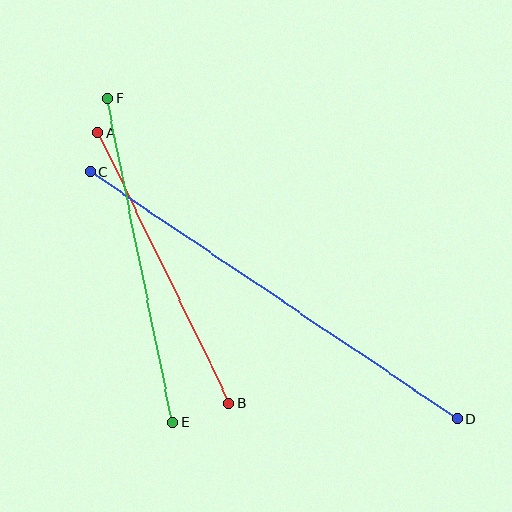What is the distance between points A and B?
The distance is approximately 300 pixels.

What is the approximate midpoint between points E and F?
The midpoint is at approximately (140, 260) pixels.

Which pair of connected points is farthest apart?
Points C and D are farthest apart.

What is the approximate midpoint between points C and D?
The midpoint is at approximately (274, 295) pixels.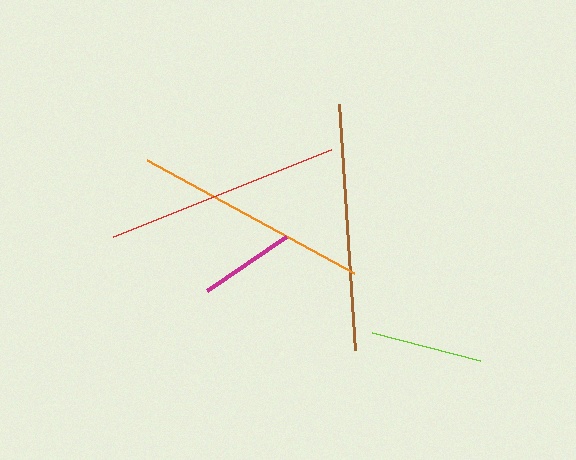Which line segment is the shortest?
The magenta line is the shortest at approximately 96 pixels.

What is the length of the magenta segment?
The magenta segment is approximately 96 pixels long.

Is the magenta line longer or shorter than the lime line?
The lime line is longer than the magenta line.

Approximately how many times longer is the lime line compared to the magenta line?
The lime line is approximately 1.2 times the length of the magenta line.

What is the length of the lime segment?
The lime segment is approximately 111 pixels long.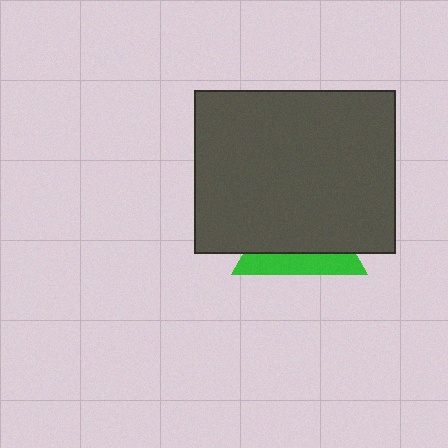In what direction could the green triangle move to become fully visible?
The green triangle could move down. That would shift it out from behind the dark gray rectangle entirely.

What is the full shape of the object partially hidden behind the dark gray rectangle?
The partially hidden object is a green triangle.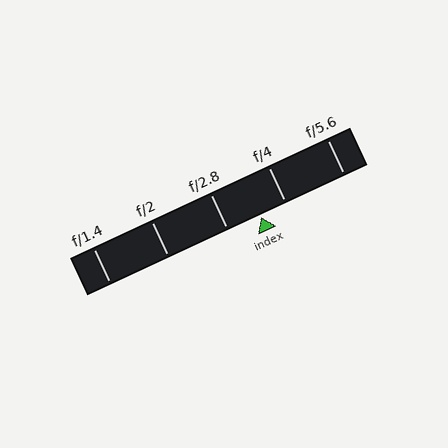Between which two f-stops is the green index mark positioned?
The index mark is between f/2.8 and f/4.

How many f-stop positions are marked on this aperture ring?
There are 5 f-stop positions marked.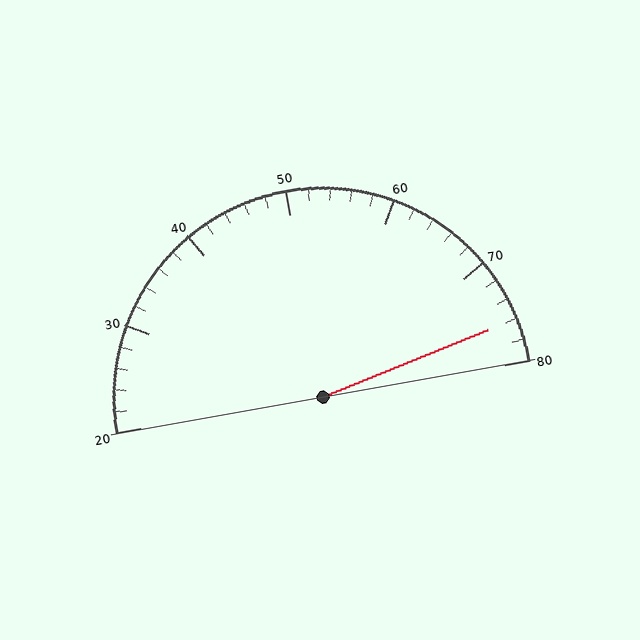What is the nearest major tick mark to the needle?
The nearest major tick mark is 80.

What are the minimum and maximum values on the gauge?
The gauge ranges from 20 to 80.